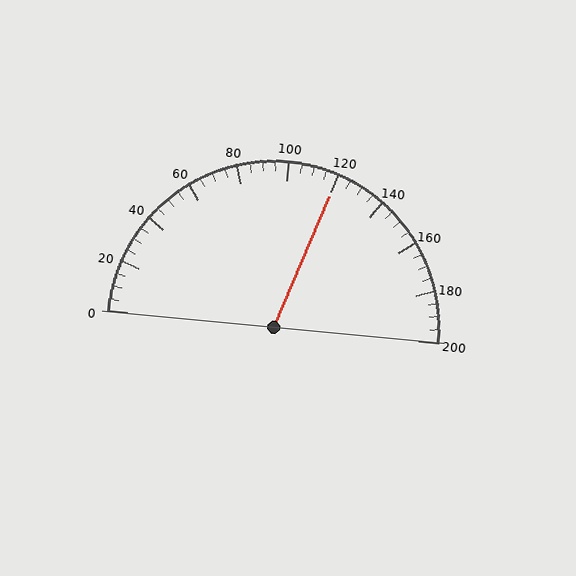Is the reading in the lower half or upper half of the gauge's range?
The reading is in the upper half of the range (0 to 200).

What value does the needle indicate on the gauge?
The needle indicates approximately 120.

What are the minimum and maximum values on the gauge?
The gauge ranges from 0 to 200.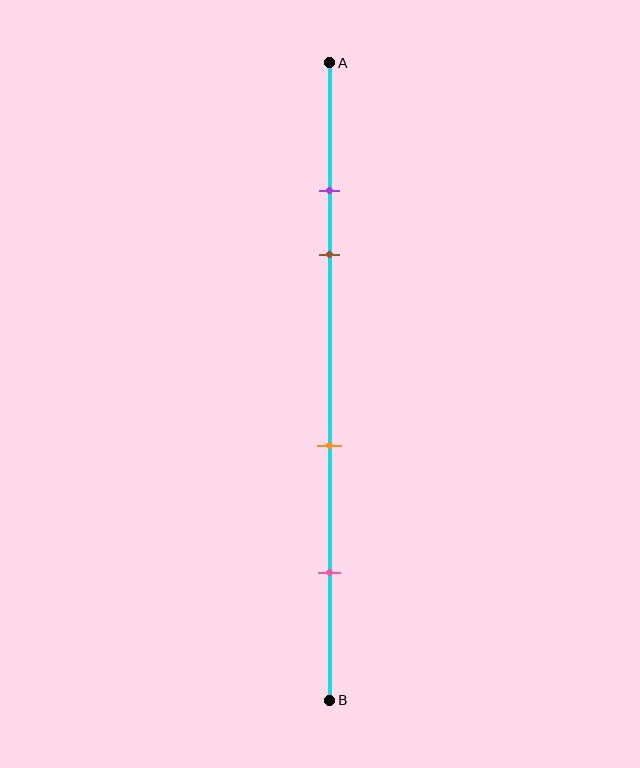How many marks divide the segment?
There are 4 marks dividing the segment.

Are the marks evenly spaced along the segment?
No, the marks are not evenly spaced.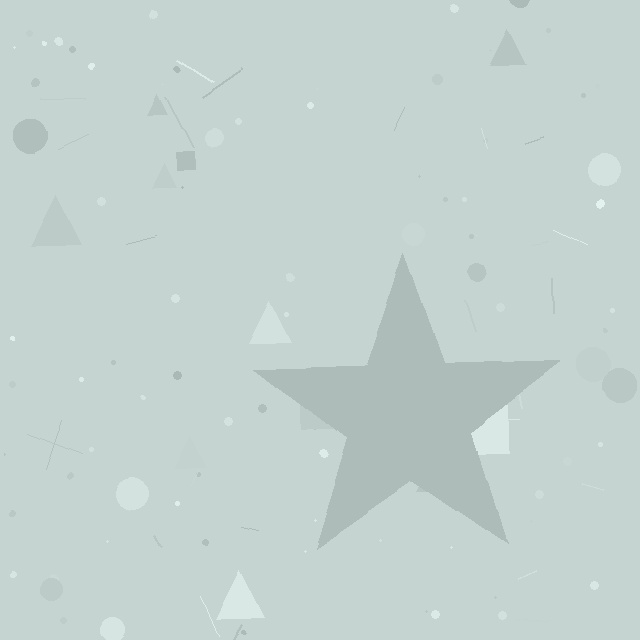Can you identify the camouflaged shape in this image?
The camouflaged shape is a star.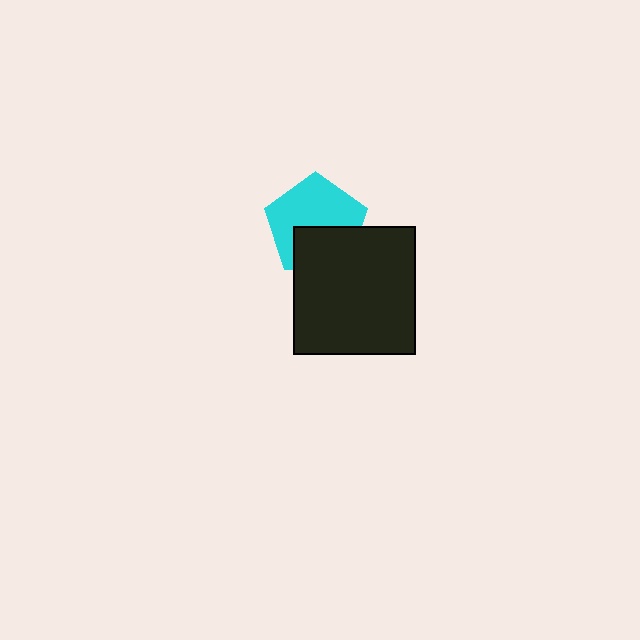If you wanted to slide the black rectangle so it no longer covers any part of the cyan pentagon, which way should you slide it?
Slide it down — that is the most direct way to separate the two shapes.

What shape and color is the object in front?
The object in front is a black rectangle.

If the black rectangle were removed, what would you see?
You would see the complete cyan pentagon.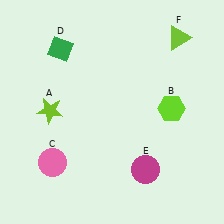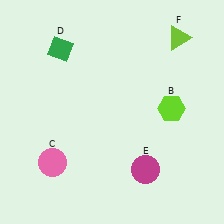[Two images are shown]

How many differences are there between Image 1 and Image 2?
There is 1 difference between the two images.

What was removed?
The lime star (A) was removed in Image 2.